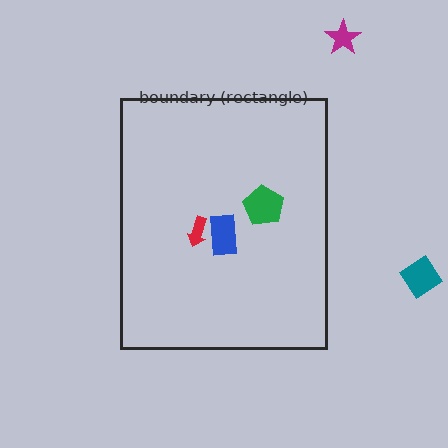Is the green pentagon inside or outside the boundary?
Inside.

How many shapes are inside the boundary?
3 inside, 2 outside.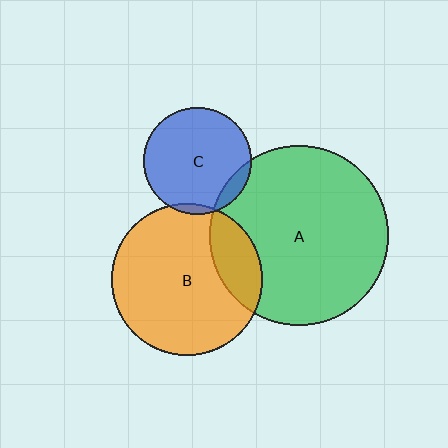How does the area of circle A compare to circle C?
Approximately 2.8 times.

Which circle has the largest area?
Circle A (green).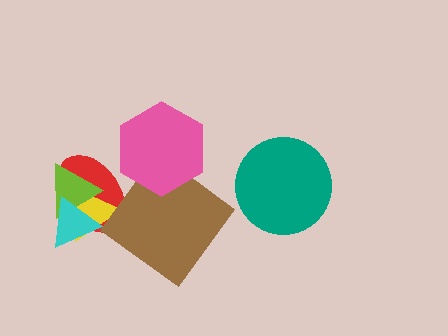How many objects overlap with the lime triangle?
3 objects overlap with the lime triangle.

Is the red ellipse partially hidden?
Yes, it is partially covered by another shape.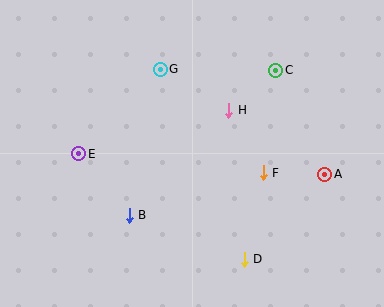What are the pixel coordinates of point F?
Point F is at (263, 173).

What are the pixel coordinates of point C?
Point C is at (276, 70).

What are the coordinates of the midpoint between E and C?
The midpoint between E and C is at (177, 112).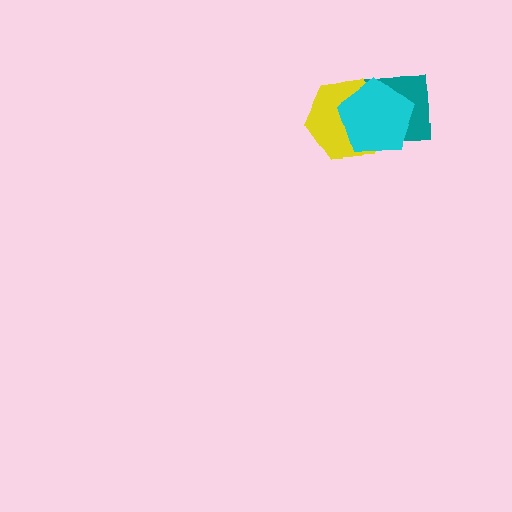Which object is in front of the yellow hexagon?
The cyan pentagon is in front of the yellow hexagon.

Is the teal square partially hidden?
Yes, it is partially covered by another shape.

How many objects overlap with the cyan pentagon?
2 objects overlap with the cyan pentagon.